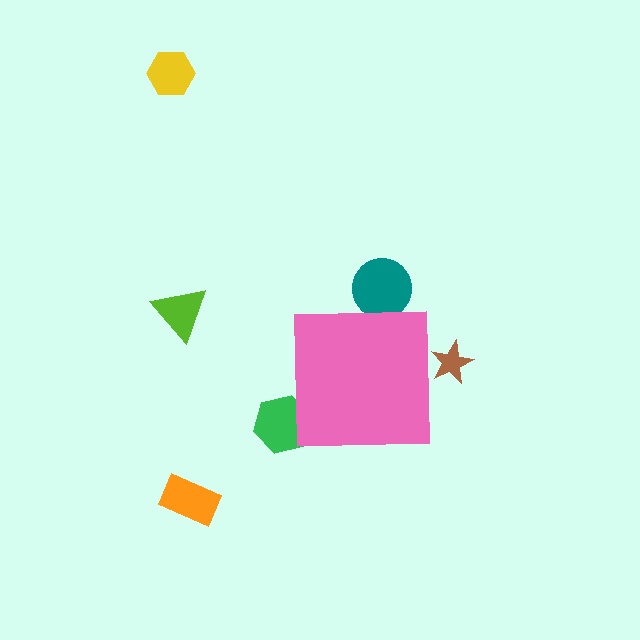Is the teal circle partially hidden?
Yes, the teal circle is partially hidden behind the pink square.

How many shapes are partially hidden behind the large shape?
3 shapes are partially hidden.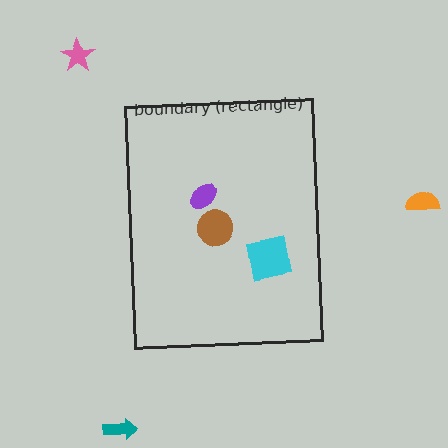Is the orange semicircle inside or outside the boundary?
Outside.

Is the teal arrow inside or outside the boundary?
Outside.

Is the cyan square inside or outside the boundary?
Inside.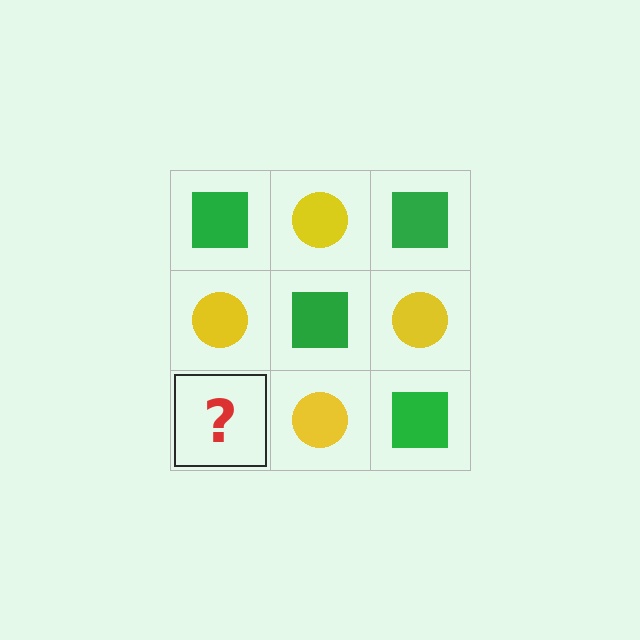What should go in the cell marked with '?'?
The missing cell should contain a green square.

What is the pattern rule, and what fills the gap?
The rule is that it alternates green square and yellow circle in a checkerboard pattern. The gap should be filled with a green square.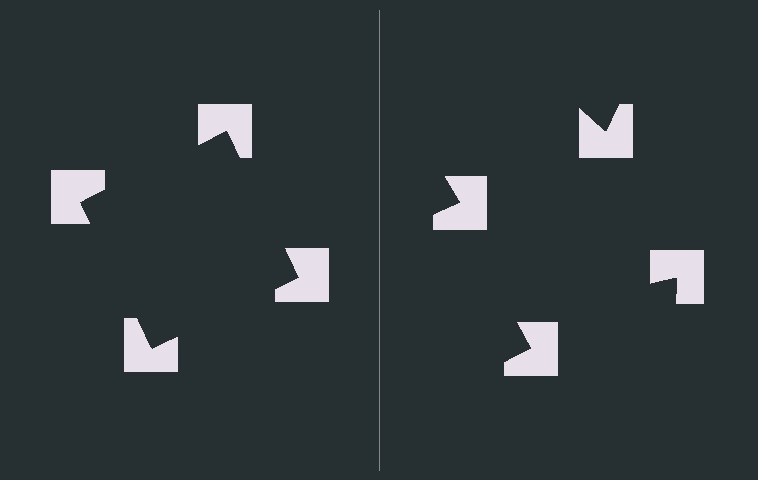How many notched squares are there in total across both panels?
8 — 4 on each side.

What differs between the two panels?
The notched squares are positioned identically on both sides; only the wedge orientations differ. On the left they align to a square; on the right they are misaligned.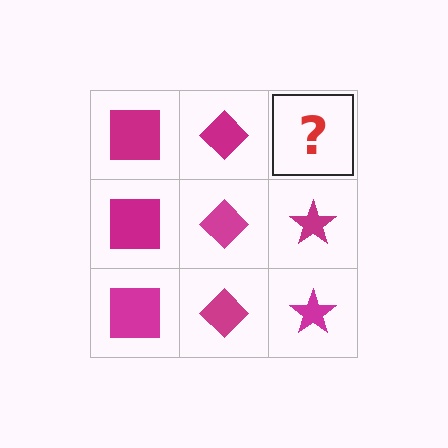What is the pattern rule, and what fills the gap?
The rule is that each column has a consistent shape. The gap should be filled with a magenta star.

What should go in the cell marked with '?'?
The missing cell should contain a magenta star.